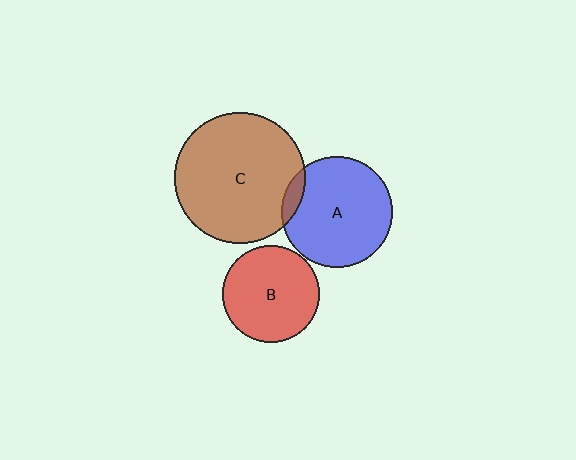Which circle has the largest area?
Circle C (brown).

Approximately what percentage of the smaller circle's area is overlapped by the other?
Approximately 10%.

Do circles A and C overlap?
Yes.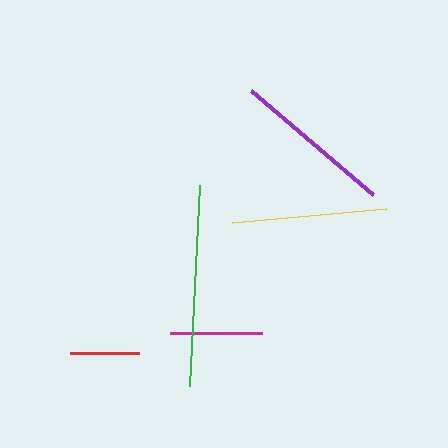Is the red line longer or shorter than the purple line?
The purple line is longer than the red line.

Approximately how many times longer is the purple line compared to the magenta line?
The purple line is approximately 1.7 times the length of the magenta line.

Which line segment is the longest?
The green line is the longest at approximately 201 pixels.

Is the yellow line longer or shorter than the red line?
The yellow line is longer than the red line.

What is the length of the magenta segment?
The magenta segment is approximately 92 pixels long.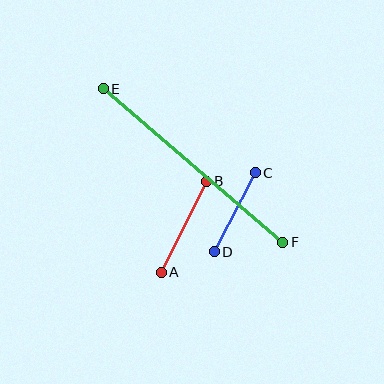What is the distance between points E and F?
The distance is approximately 236 pixels.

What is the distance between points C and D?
The distance is approximately 89 pixels.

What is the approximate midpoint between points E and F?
The midpoint is at approximately (193, 166) pixels.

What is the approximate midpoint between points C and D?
The midpoint is at approximately (235, 212) pixels.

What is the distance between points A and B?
The distance is approximately 101 pixels.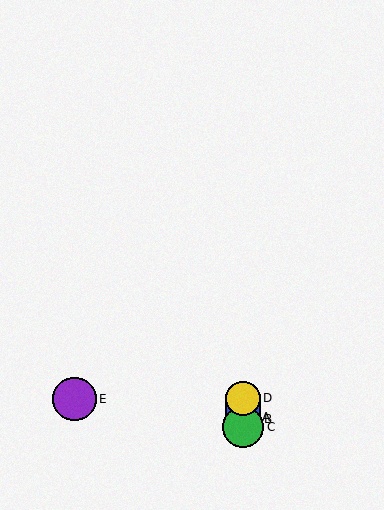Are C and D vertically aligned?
Yes, both are at x≈243.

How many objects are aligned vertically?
4 objects (A, B, C, D) are aligned vertically.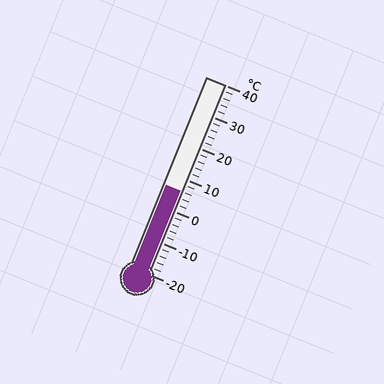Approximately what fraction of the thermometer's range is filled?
The thermometer is filled to approximately 45% of its range.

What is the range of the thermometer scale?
The thermometer scale ranges from -20°C to 40°C.